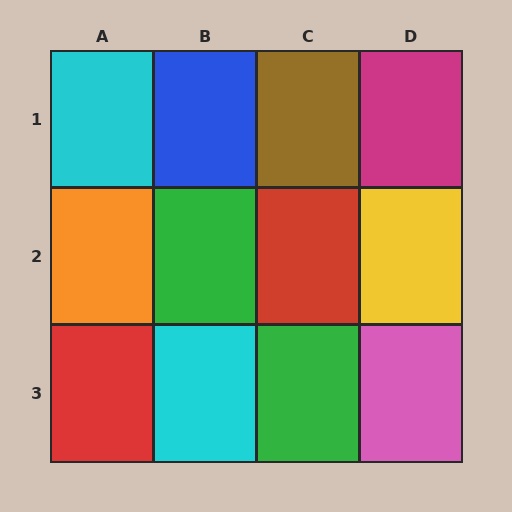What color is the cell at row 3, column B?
Cyan.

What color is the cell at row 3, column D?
Pink.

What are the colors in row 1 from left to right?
Cyan, blue, brown, magenta.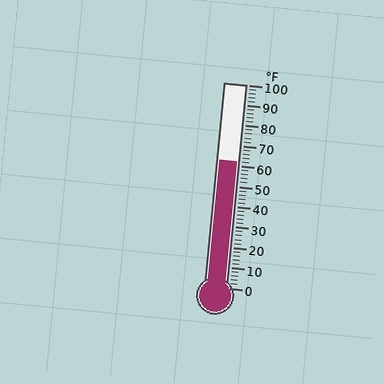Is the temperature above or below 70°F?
The temperature is below 70°F.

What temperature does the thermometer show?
The thermometer shows approximately 62°F.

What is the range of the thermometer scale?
The thermometer scale ranges from 0°F to 100°F.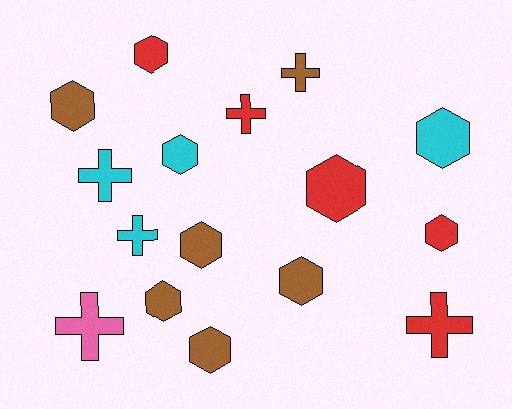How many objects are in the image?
There are 16 objects.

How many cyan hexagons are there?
There are 2 cyan hexagons.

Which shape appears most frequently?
Hexagon, with 10 objects.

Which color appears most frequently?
Brown, with 6 objects.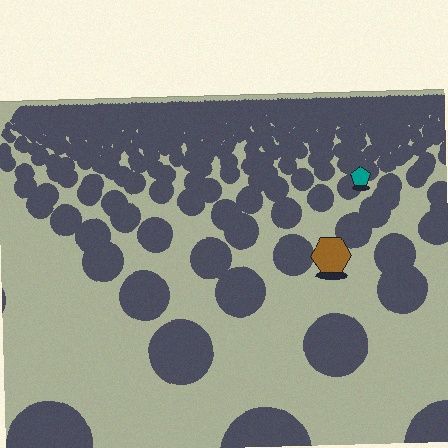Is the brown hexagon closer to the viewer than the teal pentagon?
Yes. The brown hexagon is closer — you can tell from the texture gradient: the ground texture is coarser near it.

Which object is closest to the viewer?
The brown hexagon is closest. The texture marks near it are larger and more spread out.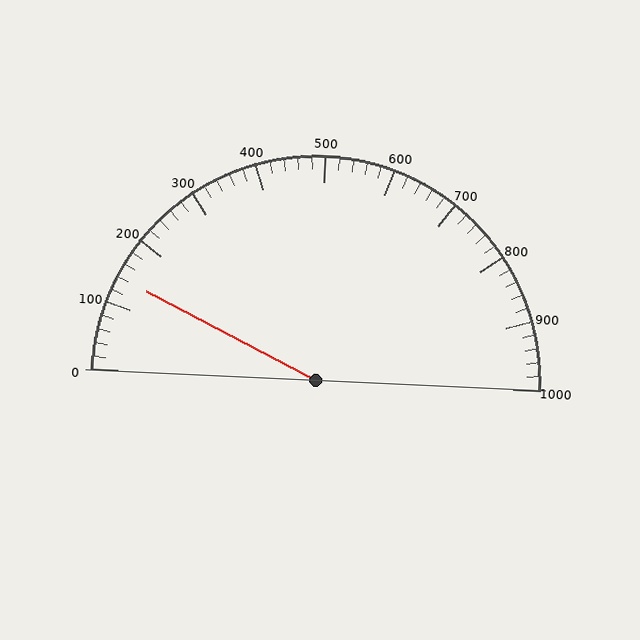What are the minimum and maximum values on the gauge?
The gauge ranges from 0 to 1000.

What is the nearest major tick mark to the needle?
The nearest major tick mark is 100.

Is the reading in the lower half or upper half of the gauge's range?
The reading is in the lower half of the range (0 to 1000).